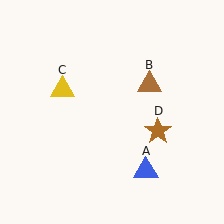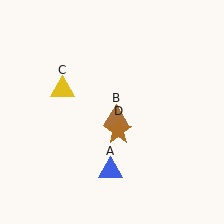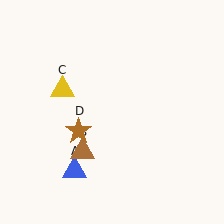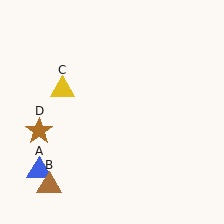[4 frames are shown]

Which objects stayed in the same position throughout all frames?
Yellow triangle (object C) remained stationary.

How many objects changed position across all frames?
3 objects changed position: blue triangle (object A), brown triangle (object B), brown star (object D).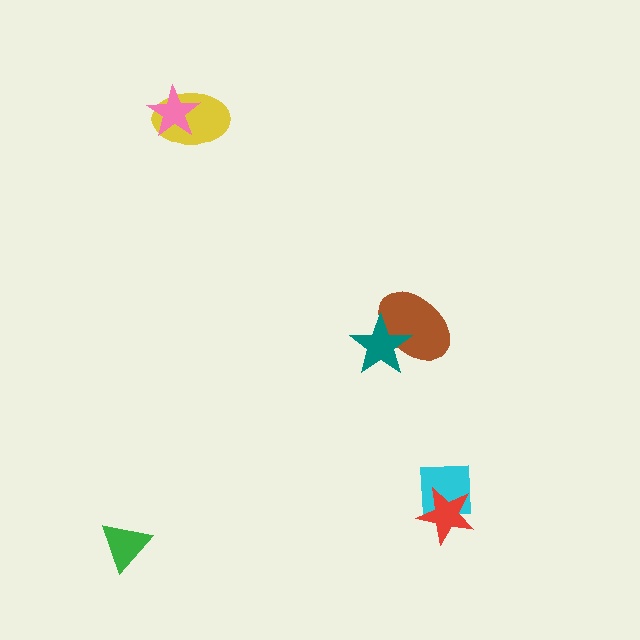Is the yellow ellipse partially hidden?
Yes, it is partially covered by another shape.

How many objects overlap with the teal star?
1 object overlaps with the teal star.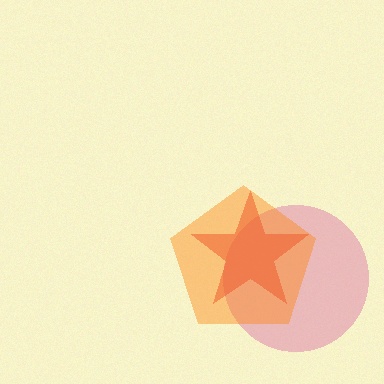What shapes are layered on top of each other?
The layered shapes are: a pink circle, a red star, an orange pentagon.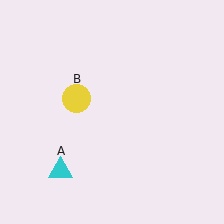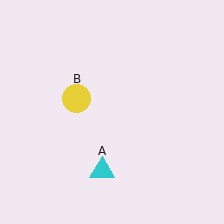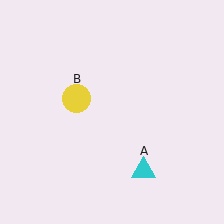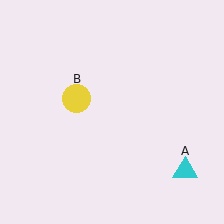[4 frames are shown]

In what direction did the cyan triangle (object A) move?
The cyan triangle (object A) moved right.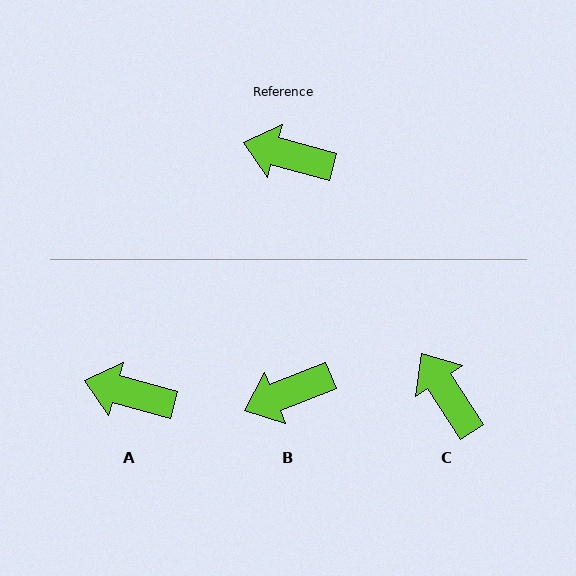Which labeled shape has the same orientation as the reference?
A.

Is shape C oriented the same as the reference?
No, it is off by about 42 degrees.